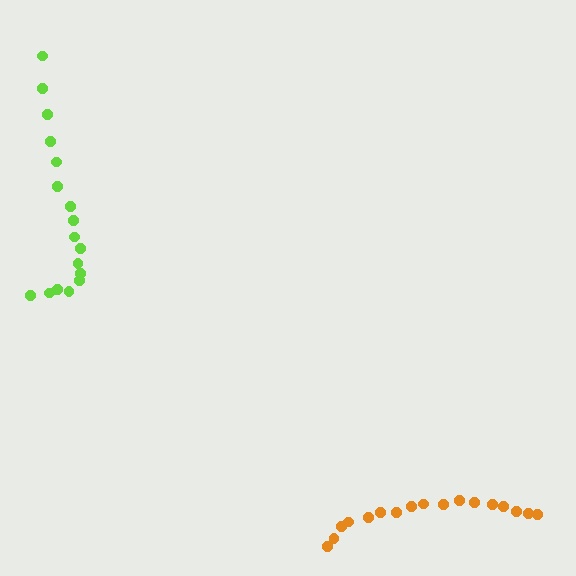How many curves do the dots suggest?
There are 2 distinct paths.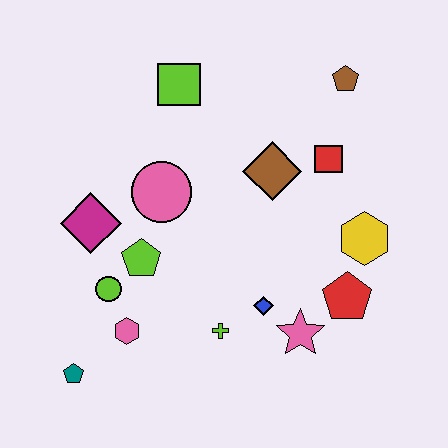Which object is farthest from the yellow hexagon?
The teal pentagon is farthest from the yellow hexagon.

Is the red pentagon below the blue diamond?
No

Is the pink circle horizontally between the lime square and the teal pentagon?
Yes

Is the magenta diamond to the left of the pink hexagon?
Yes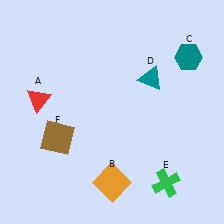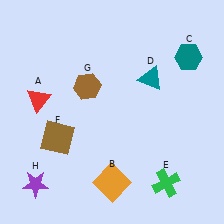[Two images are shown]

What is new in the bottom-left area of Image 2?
A purple star (H) was added in the bottom-left area of Image 2.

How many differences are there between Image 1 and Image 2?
There are 2 differences between the two images.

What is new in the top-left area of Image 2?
A brown hexagon (G) was added in the top-left area of Image 2.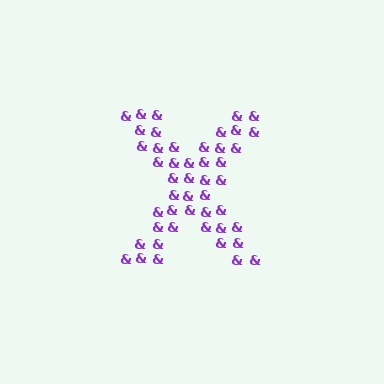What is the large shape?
The large shape is the letter X.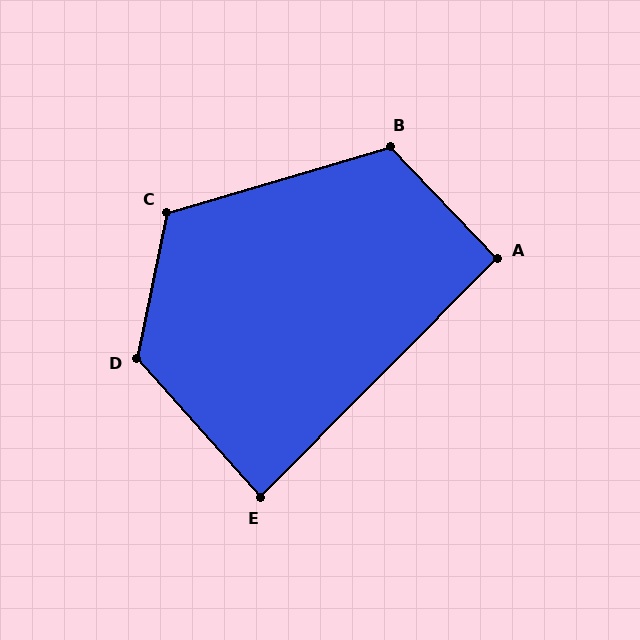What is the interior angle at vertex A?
Approximately 92 degrees (approximately right).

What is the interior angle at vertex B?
Approximately 117 degrees (obtuse).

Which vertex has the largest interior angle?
D, at approximately 127 degrees.